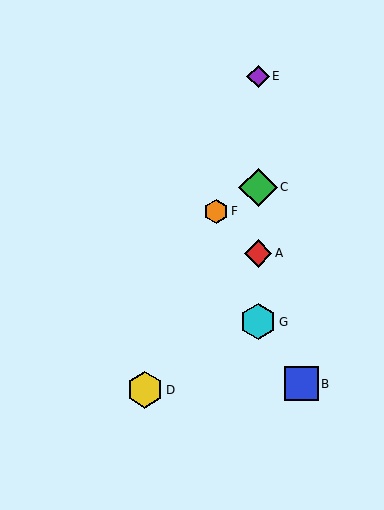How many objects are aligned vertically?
4 objects (A, C, E, G) are aligned vertically.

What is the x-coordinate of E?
Object E is at x≈258.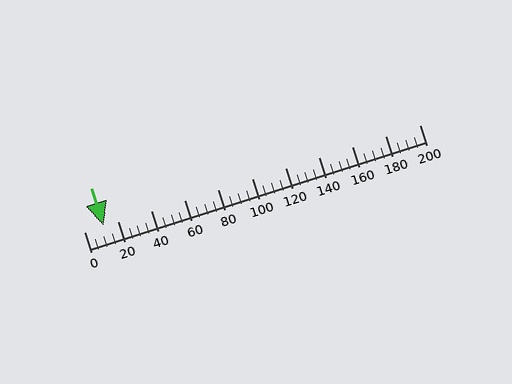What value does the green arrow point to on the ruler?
The green arrow points to approximately 12.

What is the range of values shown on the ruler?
The ruler shows values from 0 to 200.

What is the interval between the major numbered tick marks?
The major tick marks are spaced 20 units apart.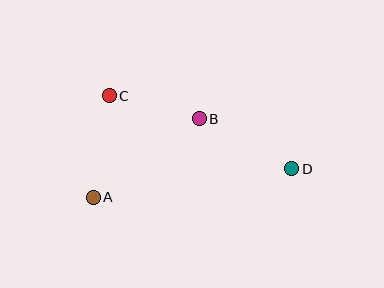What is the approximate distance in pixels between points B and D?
The distance between B and D is approximately 105 pixels.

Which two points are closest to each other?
Points B and C are closest to each other.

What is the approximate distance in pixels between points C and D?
The distance between C and D is approximately 197 pixels.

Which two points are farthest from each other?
Points A and D are farthest from each other.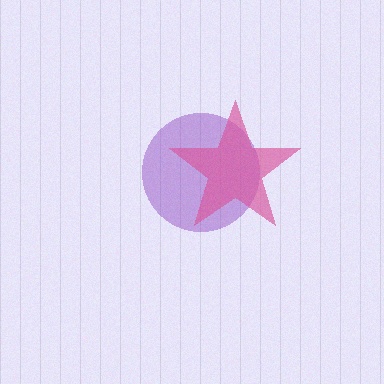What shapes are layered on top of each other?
The layered shapes are: a purple circle, a pink star.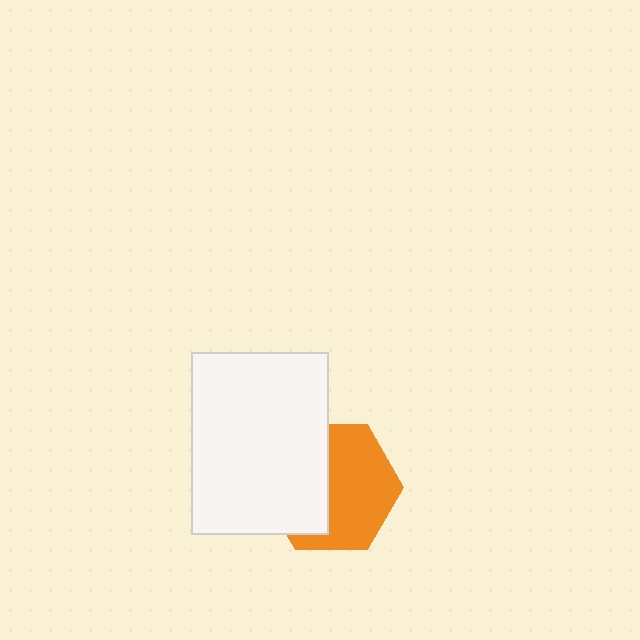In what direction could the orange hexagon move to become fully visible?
The orange hexagon could move right. That would shift it out from behind the white rectangle entirely.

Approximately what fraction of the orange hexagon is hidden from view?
Roughly 44% of the orange hexagon is hidden behind the white rectangle.